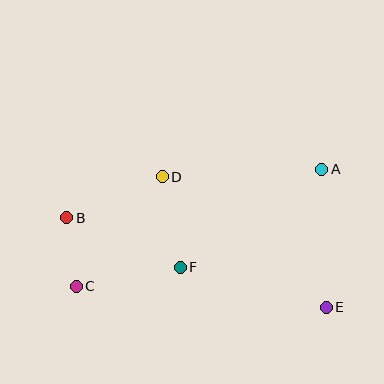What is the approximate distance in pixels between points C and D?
The distance between C and D is approximately 139 pixels.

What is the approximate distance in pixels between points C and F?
The distance between C and F is approximately 106 pixels.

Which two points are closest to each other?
Points B and C are closest to each other.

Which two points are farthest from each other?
Points B and E are farthest from each other.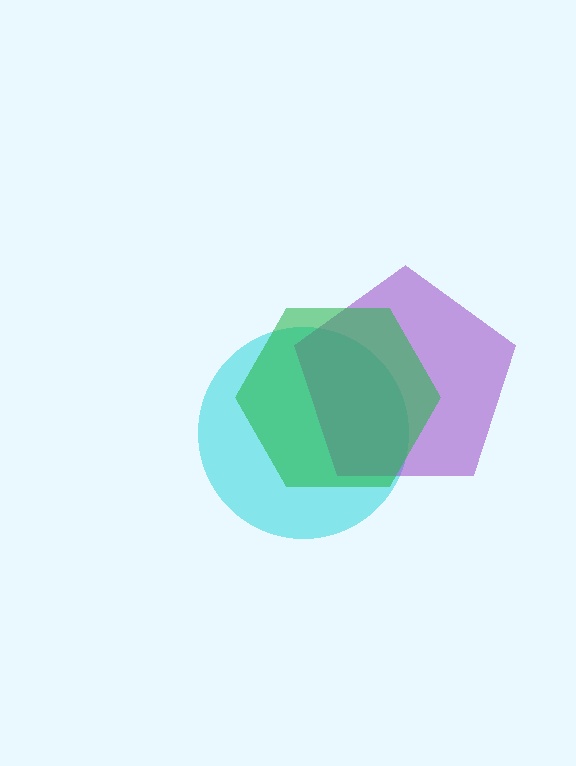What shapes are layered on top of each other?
The layered shapes are: a cyan circle, a purple pentagon, a green hexagon.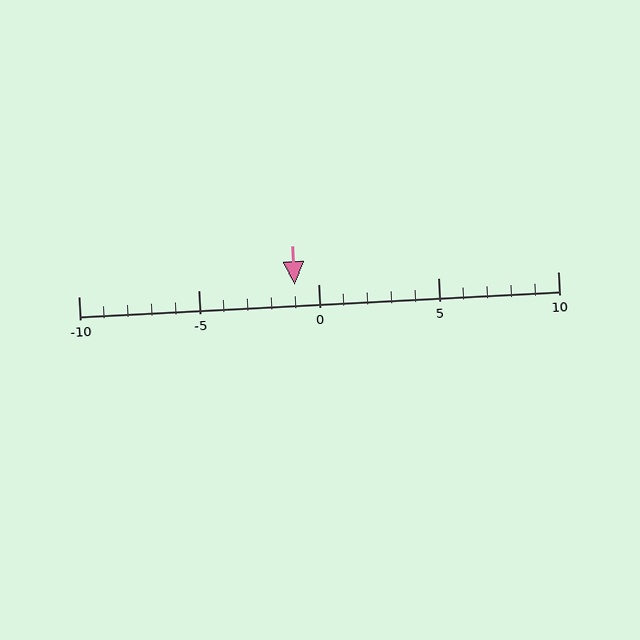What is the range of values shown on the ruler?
The ruler shows values from -10 to 10.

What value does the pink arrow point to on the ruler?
The pink arrow points to approximately -1.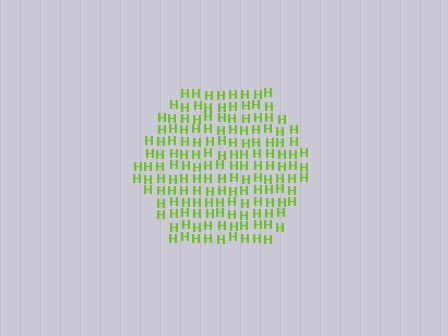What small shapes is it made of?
It is made of small letter H's.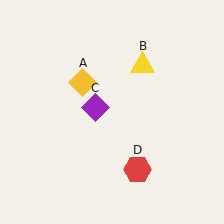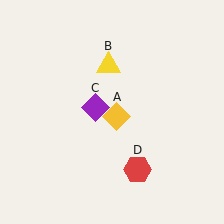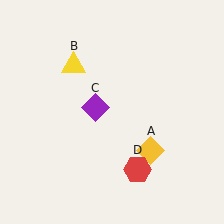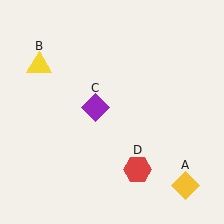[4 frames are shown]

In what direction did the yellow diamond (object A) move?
The yellow diamond (object A) moved down and to the right.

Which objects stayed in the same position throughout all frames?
Purple diamond (object C) and red hexagon (object D) remained stationary.